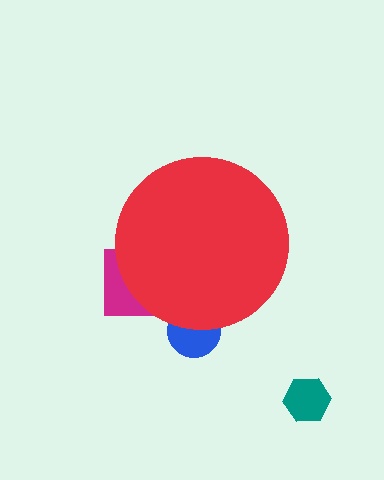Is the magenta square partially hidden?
Yes, the magenta square is partially hidden behind the red circle.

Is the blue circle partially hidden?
Yes, the blue circle is partially hidden behind the red circle.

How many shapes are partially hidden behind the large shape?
2 shapes are partially hidden.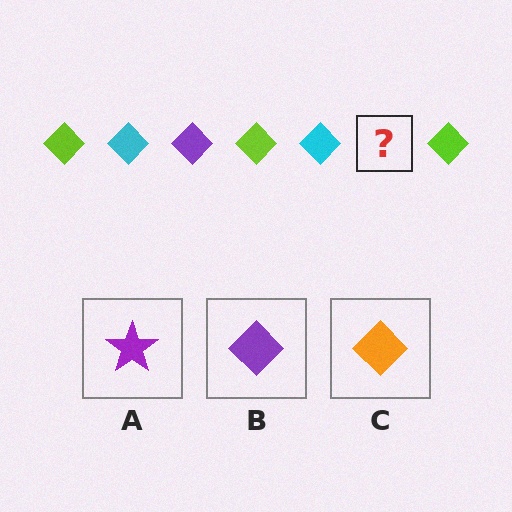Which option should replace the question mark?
Option B.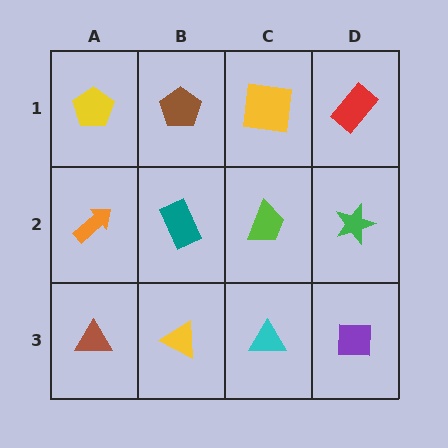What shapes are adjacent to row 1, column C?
A lime trapezoid (row 2, column C), a brown pentagon (row 1, column B), a red rectangle (row 1, column D).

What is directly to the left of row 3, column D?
A cyan triangle.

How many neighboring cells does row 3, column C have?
3.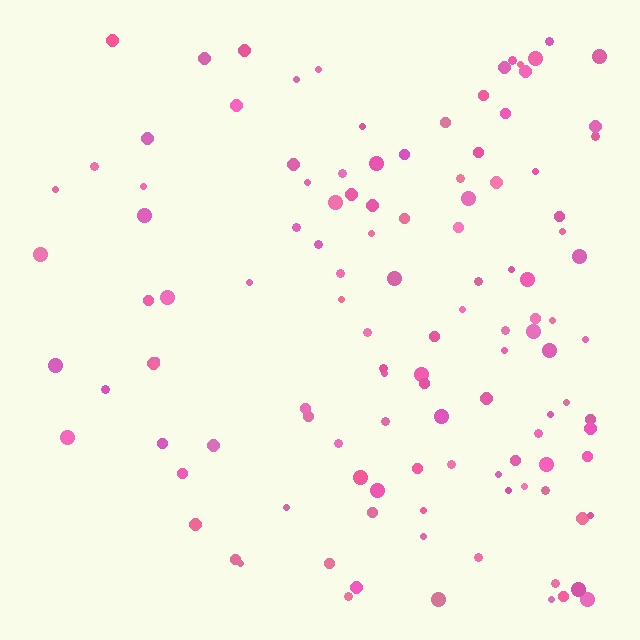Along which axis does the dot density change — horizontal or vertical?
Horizontal.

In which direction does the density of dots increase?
From left to right, with the right side densest.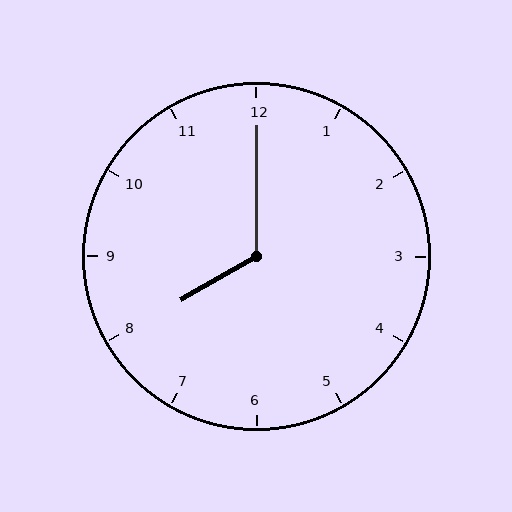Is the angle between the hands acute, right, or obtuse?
It is obtuse.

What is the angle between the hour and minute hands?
Approximately 120 degrees.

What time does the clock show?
8:00.